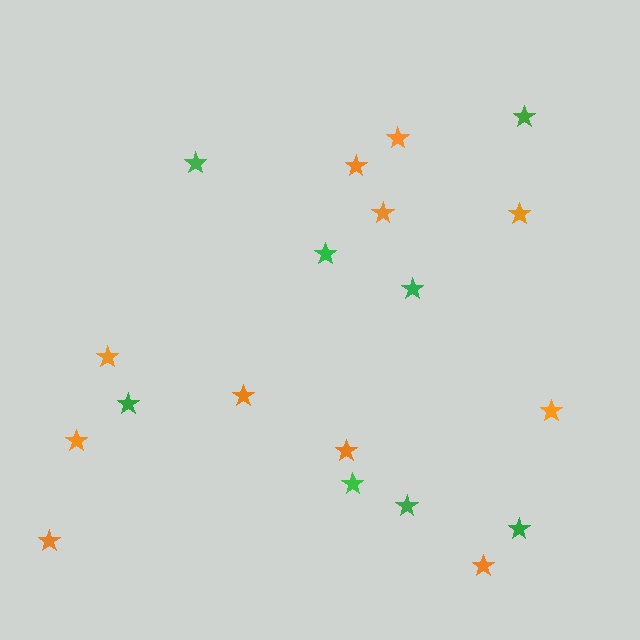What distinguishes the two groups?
There are 2 groups: one group of green stars (8) and one group of orange stars (11).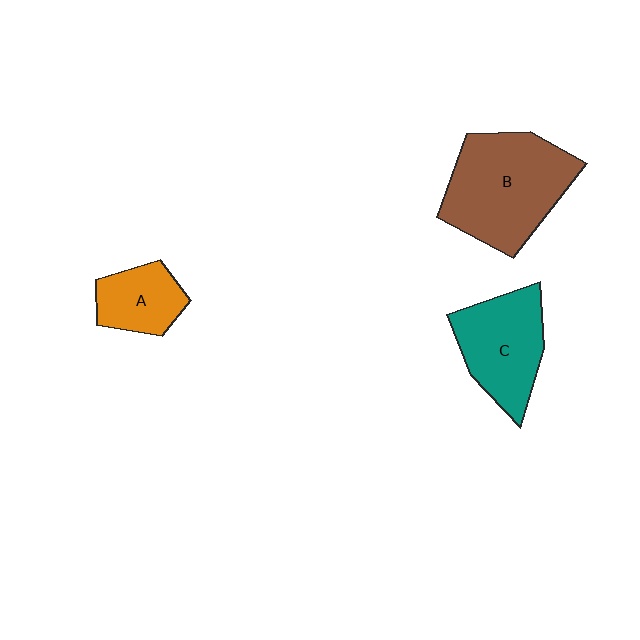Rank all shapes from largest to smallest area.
From largest to smallest: B (brown), C (teal), A (orange).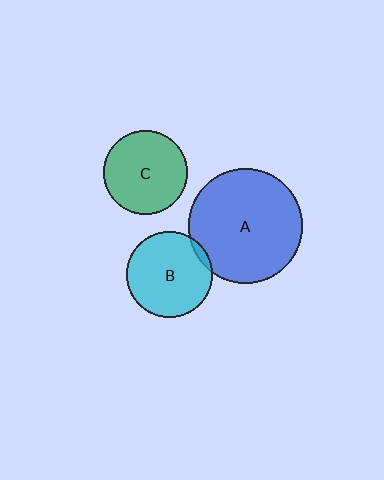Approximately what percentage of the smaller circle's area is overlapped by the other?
Approximately 5%.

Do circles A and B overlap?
Yes.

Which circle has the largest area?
Circle A (blue).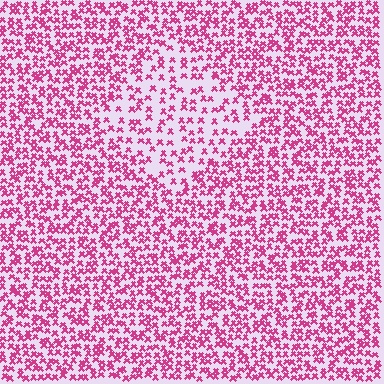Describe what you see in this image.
The image contains small magenta elements arranged at two different densities. A diamond-shaped region is visible where the elements are less densely packed than the surrounding area.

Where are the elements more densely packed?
The elements are more densely packed outside the diamond boundary.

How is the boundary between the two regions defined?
The boundary is defined by a change in element density (approximately 1.9x ratio). All elements are the same color, size, and shape.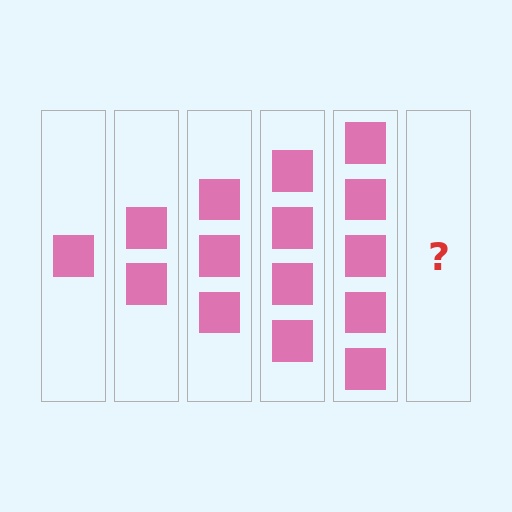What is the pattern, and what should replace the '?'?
The pattern is that each step adds one more square. The '?' should be 6 squares.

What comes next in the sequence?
The next element should be 6 squares.